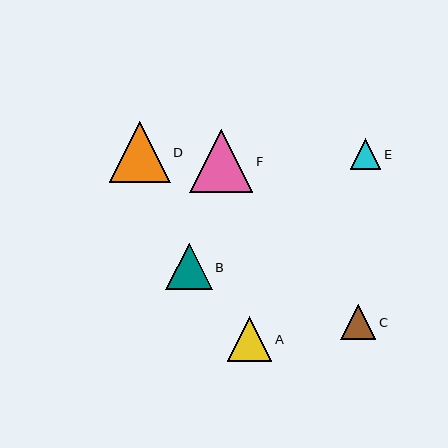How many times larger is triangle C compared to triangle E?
Triangle C is approximately 1.1 times the size of triangle E.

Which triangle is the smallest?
Triangle E is the smallest with a size of approximately 31 pixels.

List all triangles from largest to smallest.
From largest to smallest: F, D, B, A, C, E.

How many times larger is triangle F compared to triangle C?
Triangle F is approximately 1.8 times the size of triangle C.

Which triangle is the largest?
Triangle F is the largest with a size of approximately 63 pixels.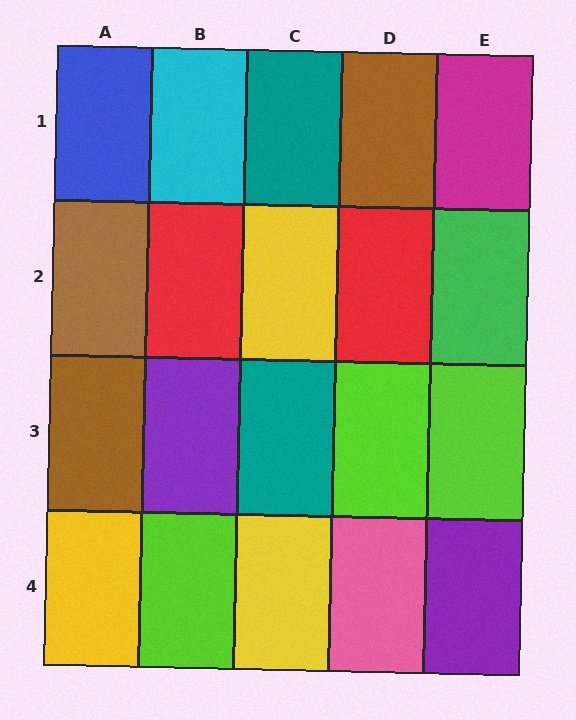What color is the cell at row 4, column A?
Yellow.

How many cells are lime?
3 cells are lime.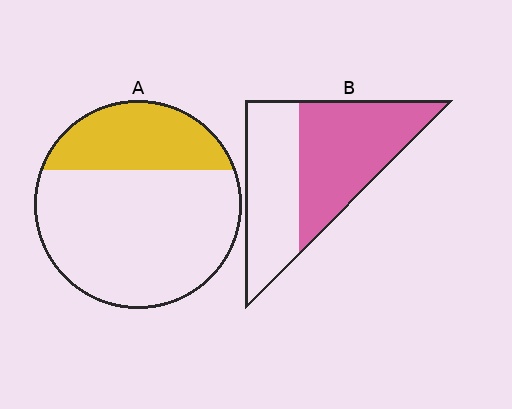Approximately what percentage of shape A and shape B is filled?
A is approximately 30% and B is approximately 55%.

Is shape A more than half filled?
No.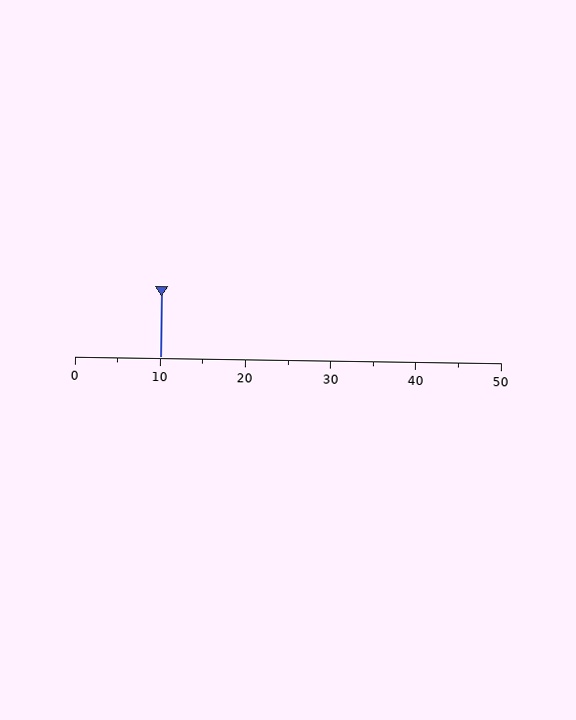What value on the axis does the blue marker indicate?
The marker indicates approximately 10.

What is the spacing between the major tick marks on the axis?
The major ticks are spaced 10 apart.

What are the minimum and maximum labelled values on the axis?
The axis runs from 0 to 50.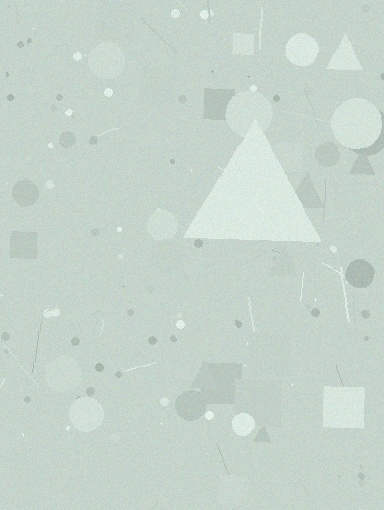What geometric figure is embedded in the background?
A triangle is embedded in the background.